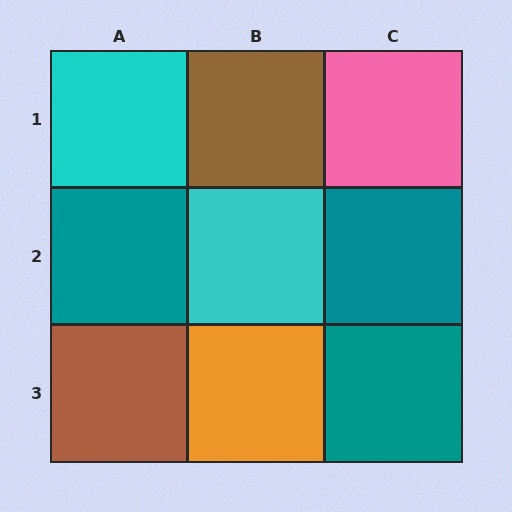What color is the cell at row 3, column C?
Teal.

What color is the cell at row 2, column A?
Teal.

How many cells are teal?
3 cells are teal.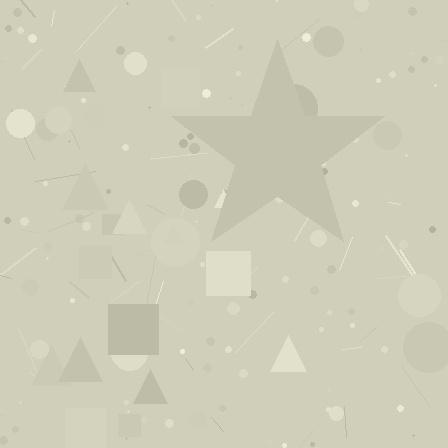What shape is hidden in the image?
A star is hidden in the image.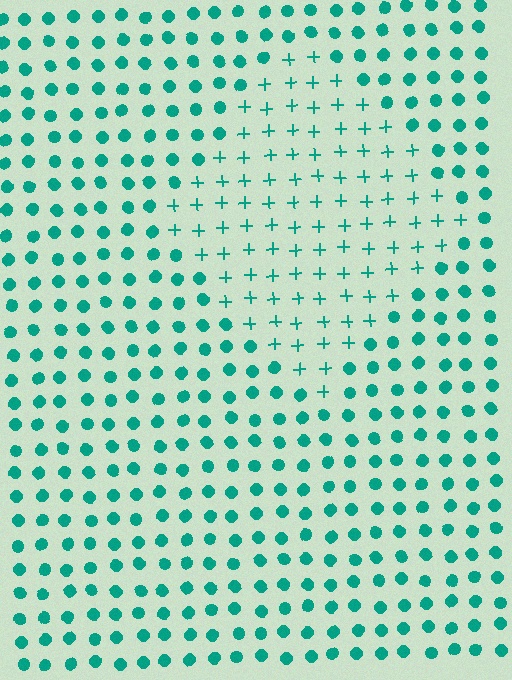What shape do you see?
I see a diamond.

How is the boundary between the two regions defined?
The boundary is defined by a change in element shape: plus signs inside vs. circles outside. All elements share the same color and spacing.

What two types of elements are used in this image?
The image uses plus signs inside the diamond region and circles outside it.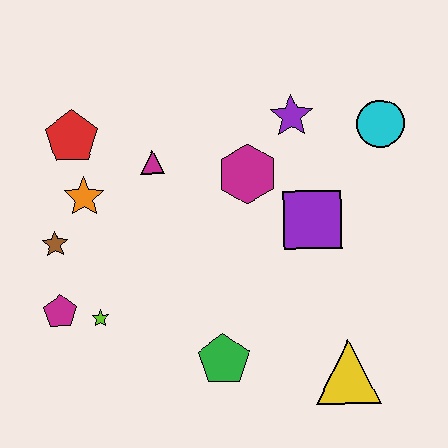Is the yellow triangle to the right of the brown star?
Yes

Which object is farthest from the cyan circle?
The magenta pentagon is farthest from the cyan circle.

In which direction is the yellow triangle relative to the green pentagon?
The yellow triangle is to the right of the green pentagon.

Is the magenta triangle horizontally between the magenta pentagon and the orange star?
No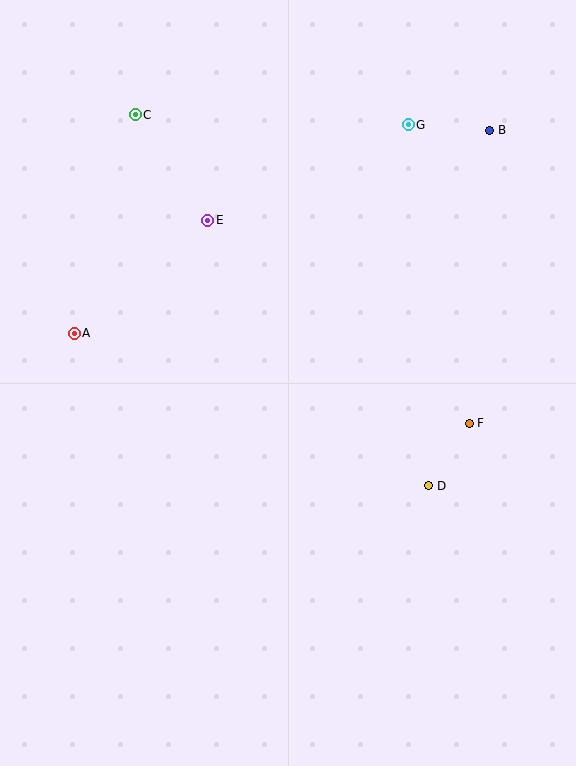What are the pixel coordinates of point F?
Point F is at (469, 423).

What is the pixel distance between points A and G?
The distance between A and G is 393 pixels.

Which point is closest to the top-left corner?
Point C is closest to the top-left corner.